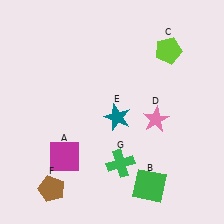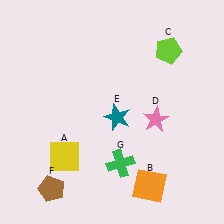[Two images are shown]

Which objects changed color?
A changed from magenta to yellow. B changed from green to orange.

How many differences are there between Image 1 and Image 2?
There are 2 differences between the two images.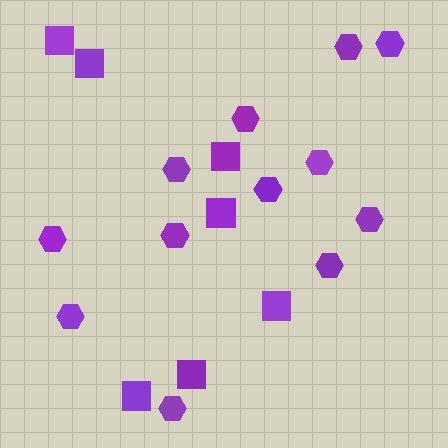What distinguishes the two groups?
There are 2 groups: one group of hexagons (12) and one group of squares (7).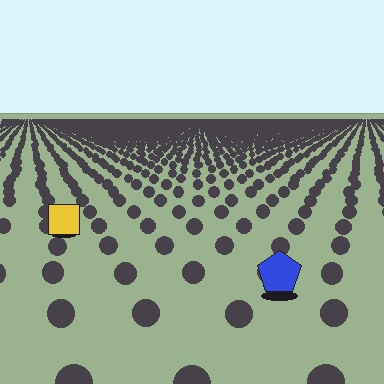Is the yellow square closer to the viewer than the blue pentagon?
No. The blue pentagon is closer — you can tell from the texture gradient: the ground texture is coarser near it.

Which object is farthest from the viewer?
The yellow square is farthest from the viewer. It appears smaller and the ground texture around it is denser.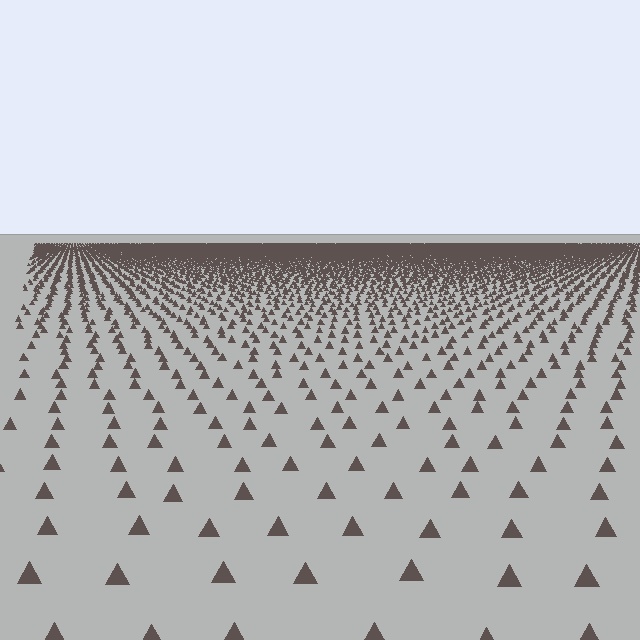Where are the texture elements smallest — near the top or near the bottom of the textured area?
Near the top.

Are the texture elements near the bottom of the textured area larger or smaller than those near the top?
Larger. Near the bottom, elements are closer to the viewer and appear at a bigger on-screen size.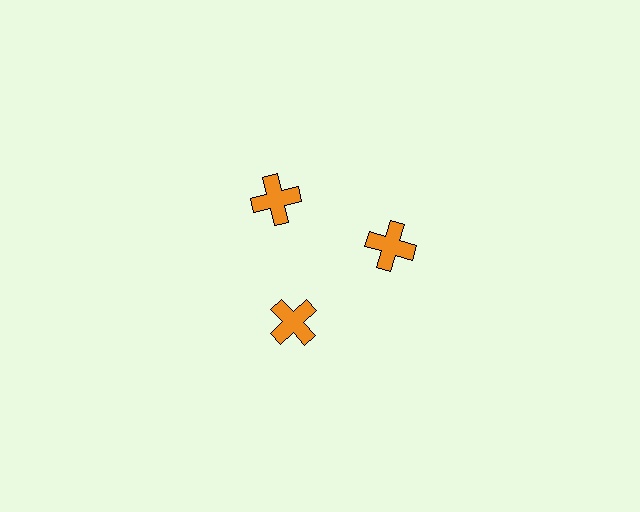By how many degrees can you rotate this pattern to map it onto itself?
The pattern maps onto itself every 120 degrees of rotation.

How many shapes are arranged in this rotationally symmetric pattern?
There are 3 shapes, arranged in 3 groups of 1.